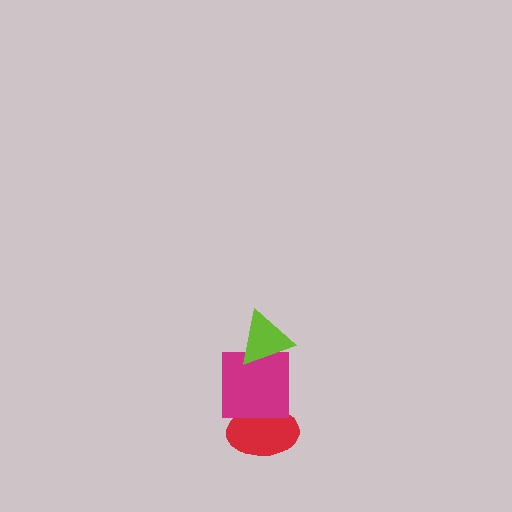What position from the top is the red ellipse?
The red ellipse is 3rd from the top.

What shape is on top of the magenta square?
The lime triangle is on top of the magenta square.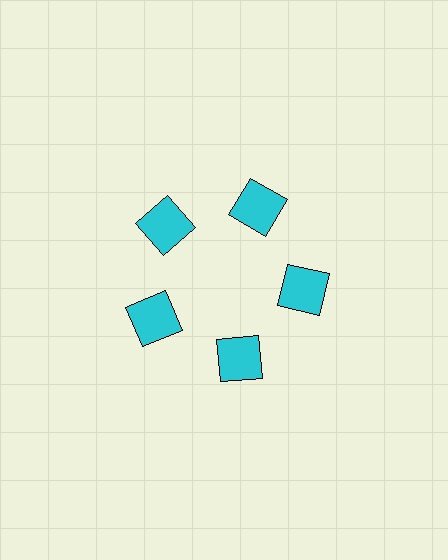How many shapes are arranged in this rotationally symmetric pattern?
There are 5 shapes, arranged in 5 groups of 1.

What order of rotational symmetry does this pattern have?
This pattern has 5-fold rotational symmetry.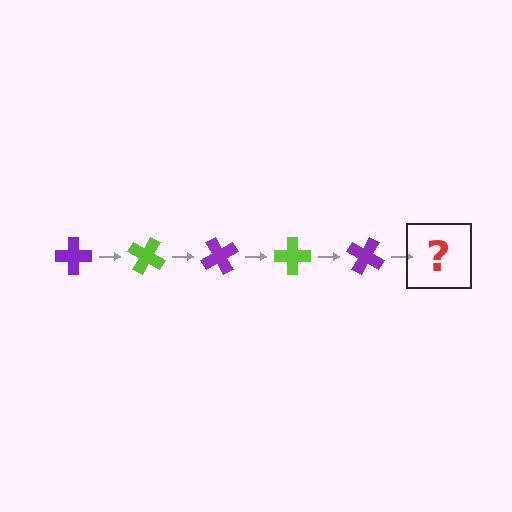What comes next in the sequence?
The next element should be a lime cross, rotated 150 degrees from the start.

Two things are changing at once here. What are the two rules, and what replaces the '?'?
The two rules are that it rotates 30 degrees each step and the color cycles through purple and lime. The '?' should be a lime cross, rotated 150 degrees from the start.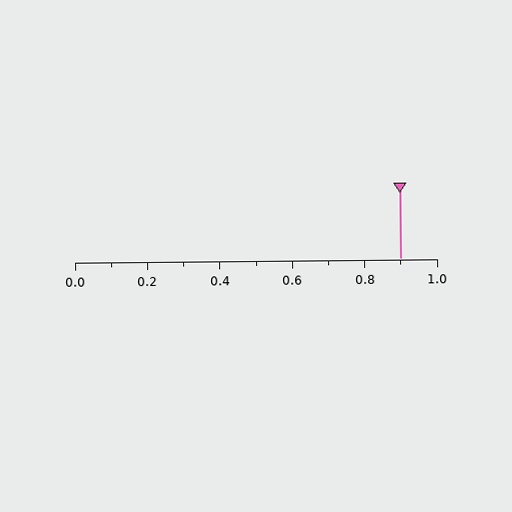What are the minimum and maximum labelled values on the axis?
The axis runs from 0.0 to 1.0.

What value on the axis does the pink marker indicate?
The marker indicates approximately 0.9.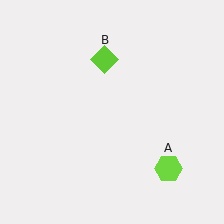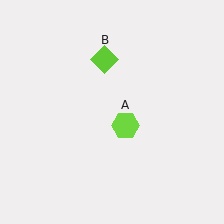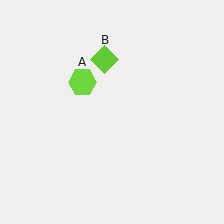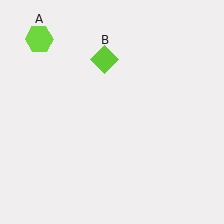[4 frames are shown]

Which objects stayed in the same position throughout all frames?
Lime diamond (object B) remained stationary.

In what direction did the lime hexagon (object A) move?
The lime hexagon (object A) moved up and to the left.